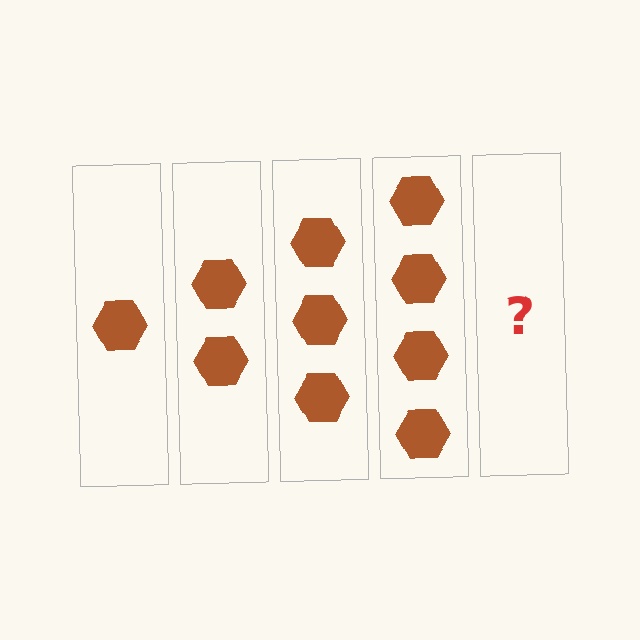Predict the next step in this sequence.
The next step is 5 hexagons.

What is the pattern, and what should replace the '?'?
The pattern is that each step adds one more hexagon. The '?' should be 5 hexagons.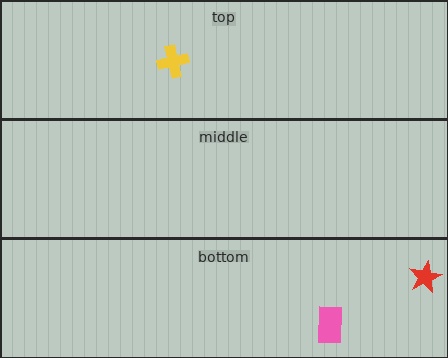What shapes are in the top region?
The yellow cross.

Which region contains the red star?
The bottom region.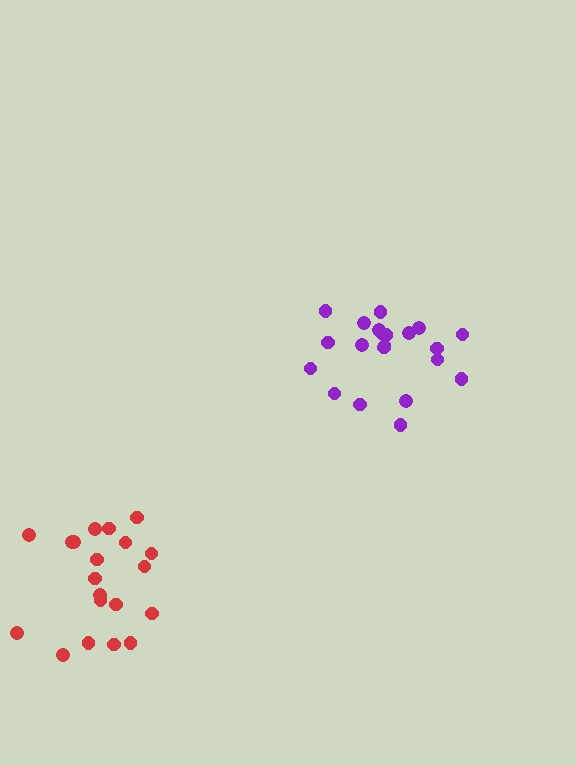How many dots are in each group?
Group 1: 21 dots, Group 2: 20 dots (41 total).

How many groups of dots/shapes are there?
There are 2 groups.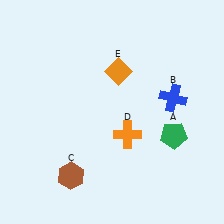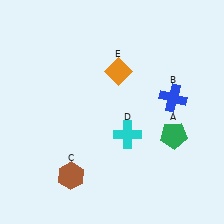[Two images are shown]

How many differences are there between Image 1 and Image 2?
There is 1 difference between the two images.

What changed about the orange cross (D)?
In Image 1, D is orange. In Image 2, it changed to cyan.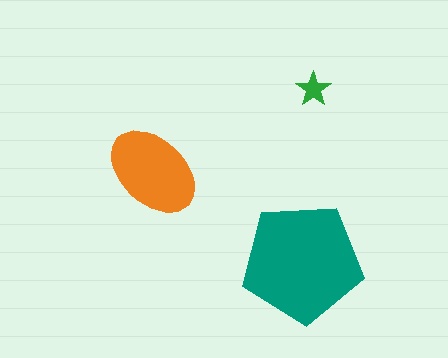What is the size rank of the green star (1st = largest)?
3rd.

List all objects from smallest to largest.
The green star, the orange ellipse, the teal pentagon.